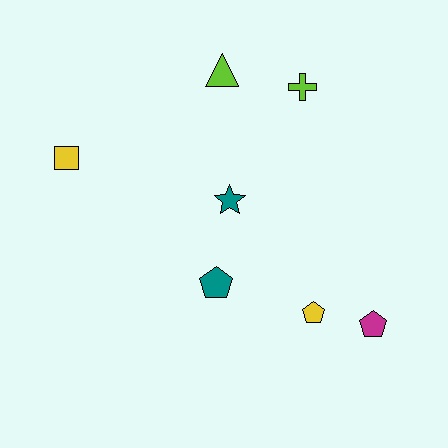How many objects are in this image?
There are 7 objects.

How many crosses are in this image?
There is 1 cross.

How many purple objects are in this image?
There are no purple objects.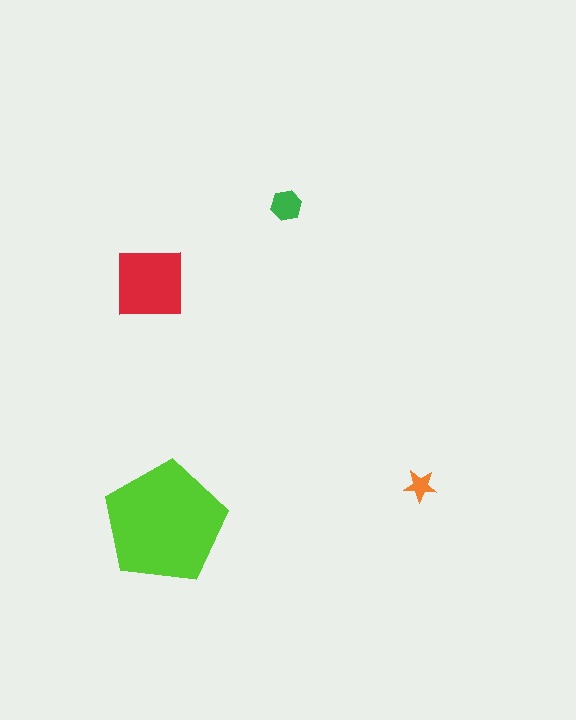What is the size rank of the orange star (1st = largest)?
4th.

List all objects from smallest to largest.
The orange star, the green hexagon, the red square, the lime pentagon.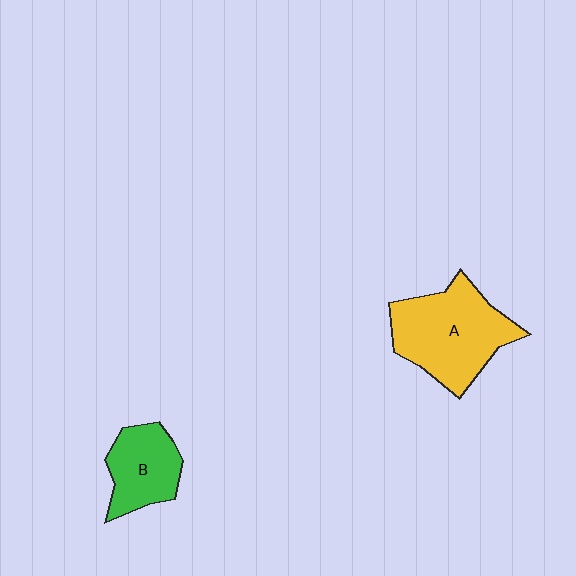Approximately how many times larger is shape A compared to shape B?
Approximately 1.7 times.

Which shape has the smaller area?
Shape B (green).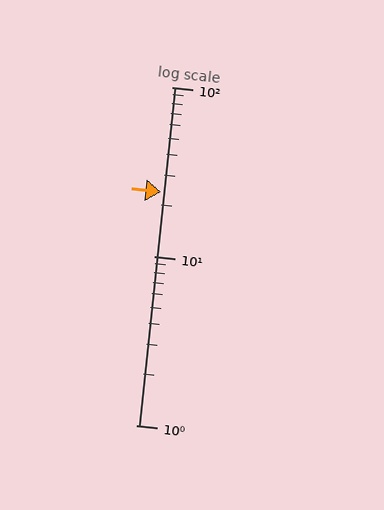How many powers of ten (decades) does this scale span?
The scale spans 2 decades, from 1 to 100.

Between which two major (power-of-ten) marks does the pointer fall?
The pointer is between 10 and 100.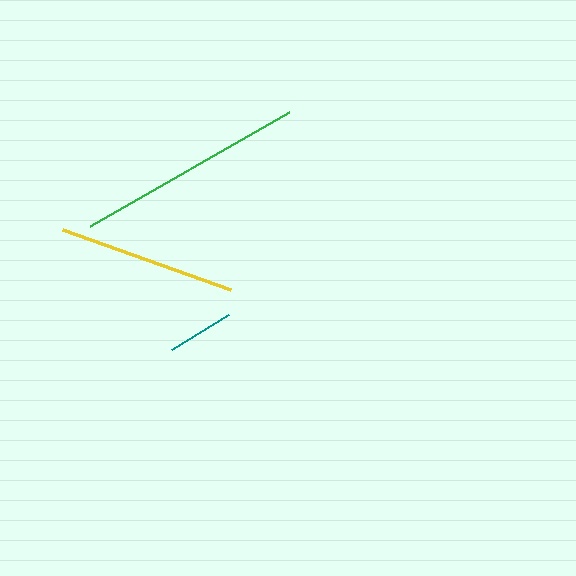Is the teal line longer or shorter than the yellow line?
The yellow line is longer than the teal line.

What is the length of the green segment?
The green segment is approximately 229 pixels long.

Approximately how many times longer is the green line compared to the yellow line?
The green line is approximately 1.3 times the length of the yellow line.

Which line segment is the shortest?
The teal line is the shortest at approximately 66 pixels.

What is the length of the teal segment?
The teal segment is approximately 66 pixels long.